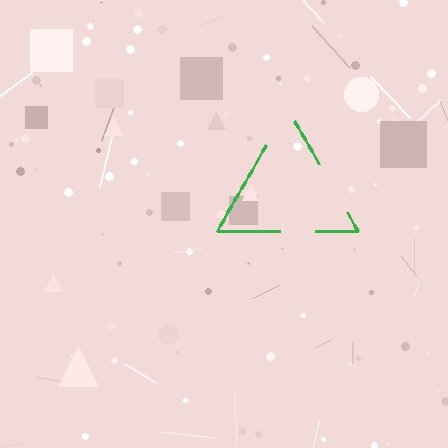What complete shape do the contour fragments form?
The contour fragments form a triangle.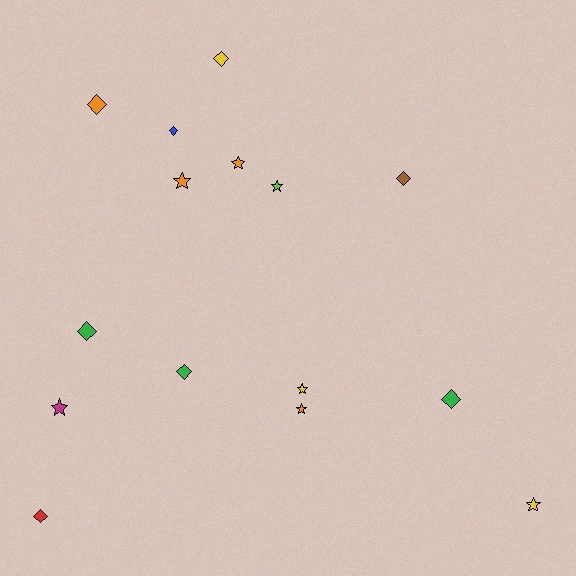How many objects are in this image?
There are 15 objects.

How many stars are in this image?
There are 7 stars.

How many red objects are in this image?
There is 1 red object.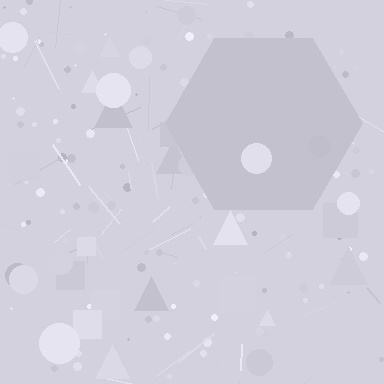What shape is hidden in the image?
A hexagon is hidden in the image.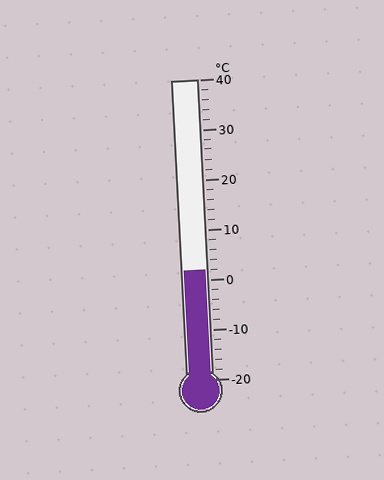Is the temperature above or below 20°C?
The temperature is below 20°C.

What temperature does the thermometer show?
The thermometer shows approximately 2°C.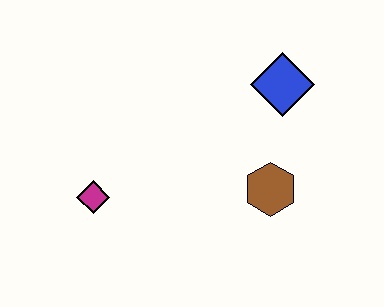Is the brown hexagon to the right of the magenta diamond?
Yes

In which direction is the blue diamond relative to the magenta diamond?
The blue diamond is to the right of the magenta diamond.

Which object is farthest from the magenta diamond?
The blue diamond is farthest from the magenta diamond.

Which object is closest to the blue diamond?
The brown hexagon is closest to the blue diamond.